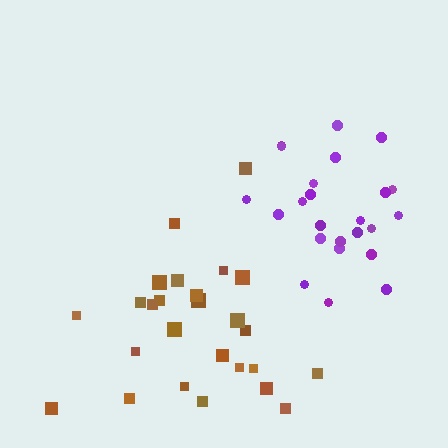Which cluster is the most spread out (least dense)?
Brown.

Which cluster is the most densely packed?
Purple.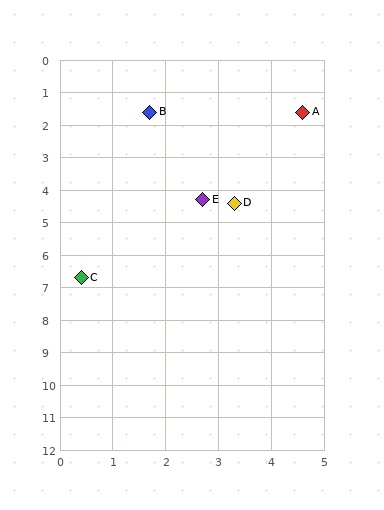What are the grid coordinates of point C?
Point C is at approximately (0.4, 6.7).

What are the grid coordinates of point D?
Point D is at approximately (3.3, 4.4).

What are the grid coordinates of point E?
Point E is at approximately (2.7, 4.3).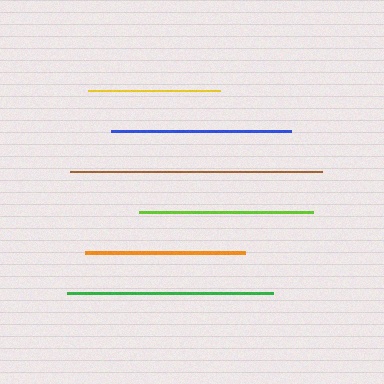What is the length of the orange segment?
The orange segment is approximately 160 pixels long.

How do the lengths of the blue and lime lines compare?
The blue and lime lines are approximately the same length.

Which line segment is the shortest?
The yellow line is the shortest at approximately 133 pixels.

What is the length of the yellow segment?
The yellow segment is approximately 133 pixels long.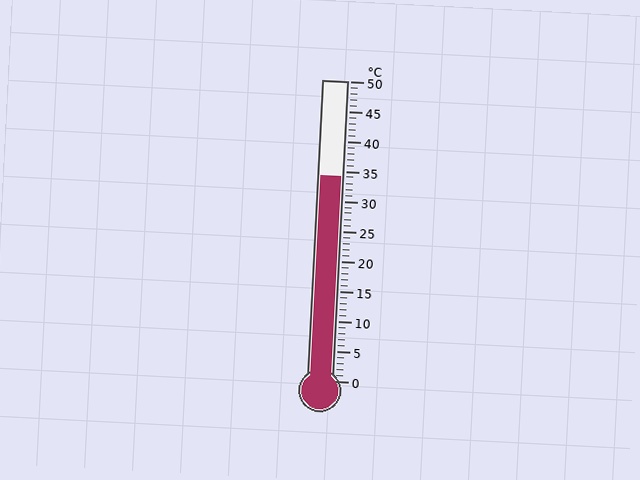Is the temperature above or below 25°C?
The temperature is above 25°C.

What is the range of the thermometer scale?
The thermometer scale ranges from 0°C to 50°C.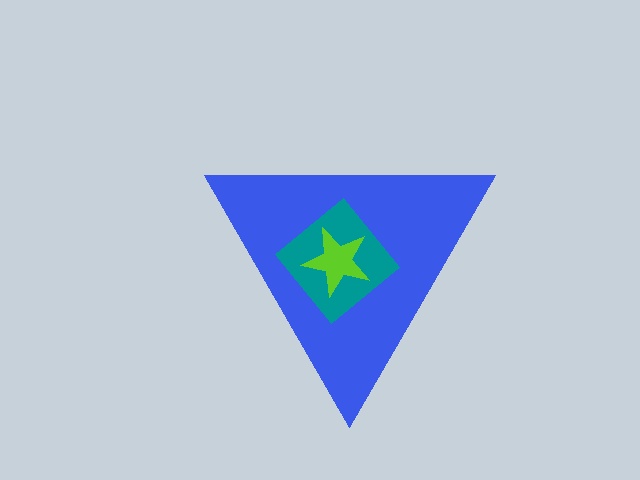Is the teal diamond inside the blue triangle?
Yes.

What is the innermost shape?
The lime star.